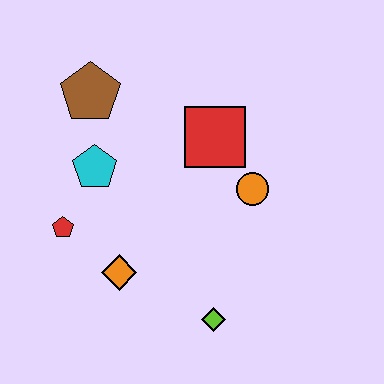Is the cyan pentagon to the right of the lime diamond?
No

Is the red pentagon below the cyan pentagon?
Yes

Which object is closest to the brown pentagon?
The cyan pentagon is closest to the brown pentagon.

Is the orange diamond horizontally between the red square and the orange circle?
No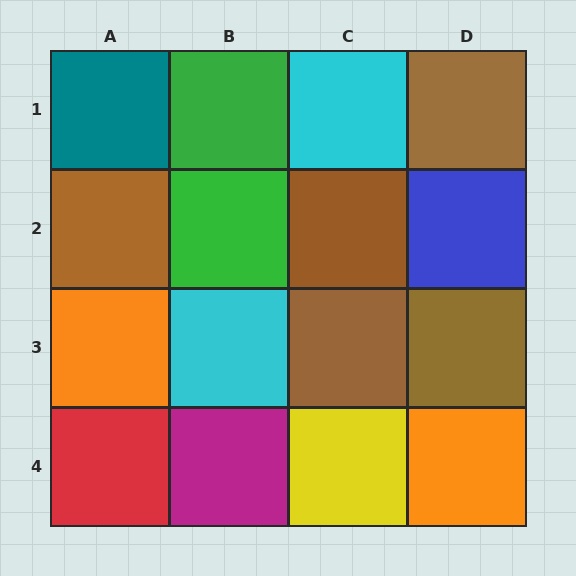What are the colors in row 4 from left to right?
Red, magenta, yellow, orange.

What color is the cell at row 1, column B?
Green.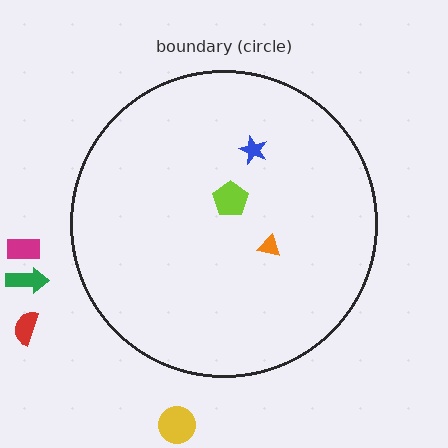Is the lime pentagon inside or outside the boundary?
Inside.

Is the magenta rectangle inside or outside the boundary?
Outside.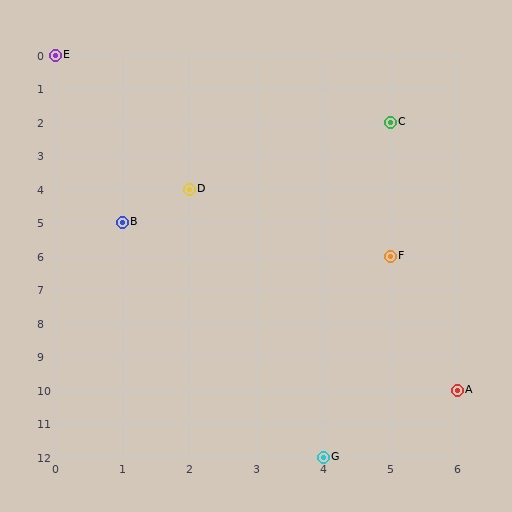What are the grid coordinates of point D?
Point D is at grid coordinates (2, 4).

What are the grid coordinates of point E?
Point E is at grid coordinates (0, 0).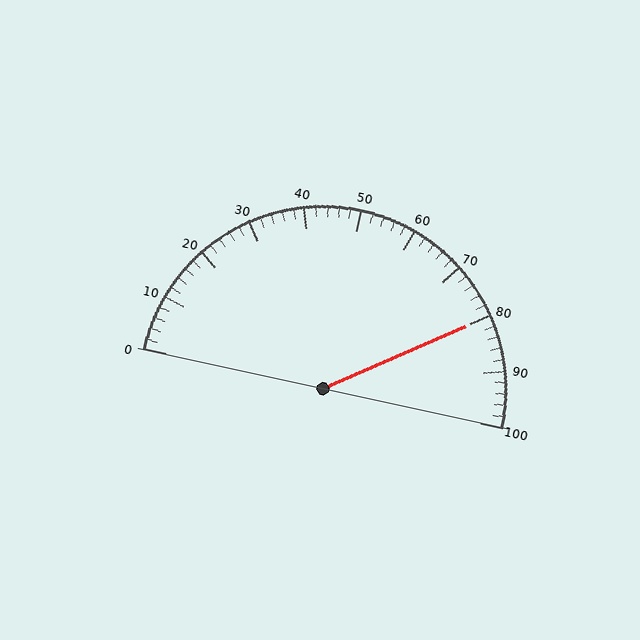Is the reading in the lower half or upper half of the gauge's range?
The reading is in the upper half of the range (0 to 100).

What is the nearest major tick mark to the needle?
The nearest major tick mark is 80.